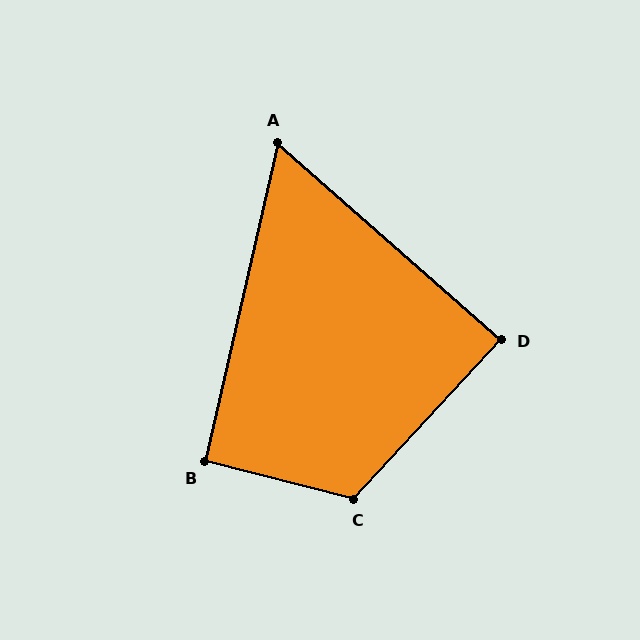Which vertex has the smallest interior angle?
A, at approximately 62 degrees.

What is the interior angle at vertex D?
Approximately 89 degrees (approximately right).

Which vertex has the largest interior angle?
C, at approximately 118 degrees.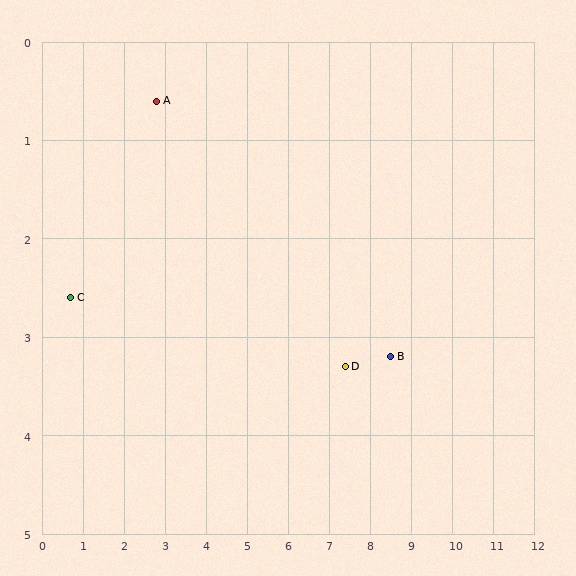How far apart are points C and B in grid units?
Points C and B are about 7.8 grid units apart.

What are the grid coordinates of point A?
Point A is at approximately (2.8, 0.6).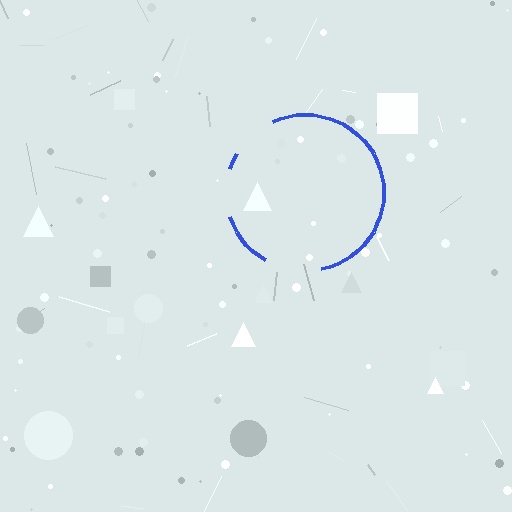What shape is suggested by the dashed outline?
The dashed outline suggests a circle.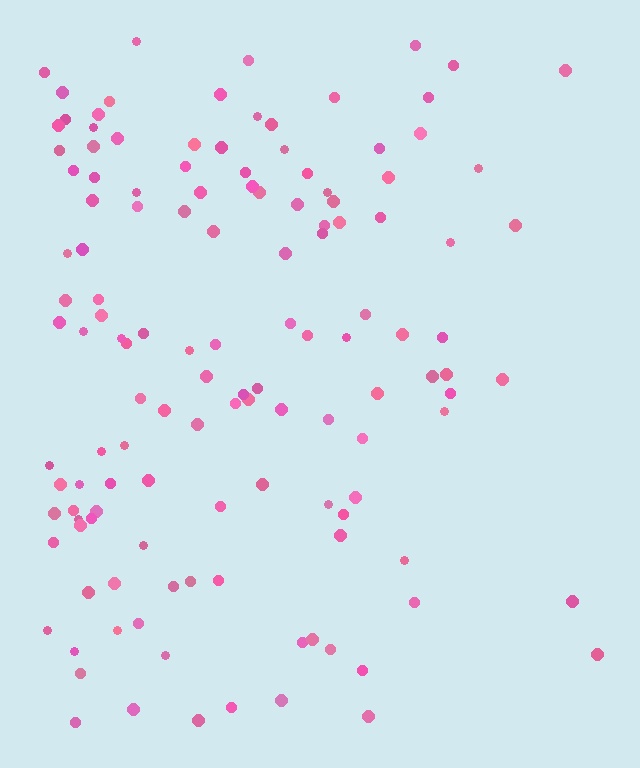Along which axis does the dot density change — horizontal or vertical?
Horizontal.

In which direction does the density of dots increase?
From right to left, with the left side densest.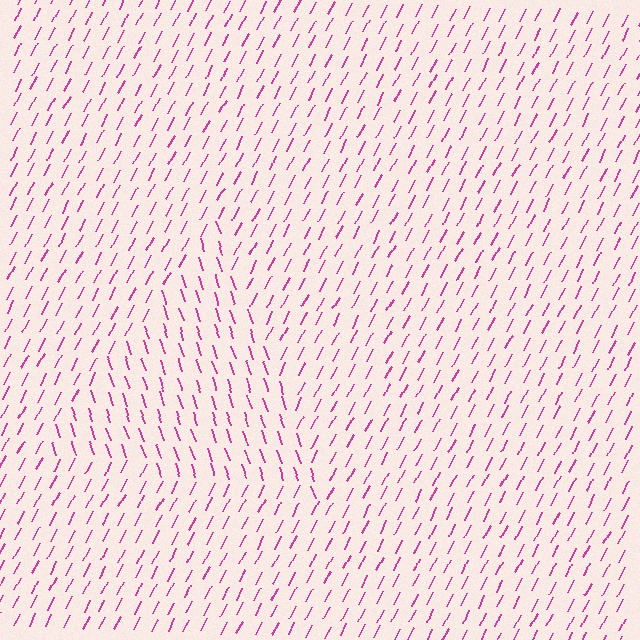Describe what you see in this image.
The image is filled with small magenta line segments. A triangle region in the image has lines oriented differently from the surrounding lines, creating a visible texture boundary.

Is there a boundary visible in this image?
Yes, there is a texture boundary formed by a change in line orientation.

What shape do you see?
I see a triangle.